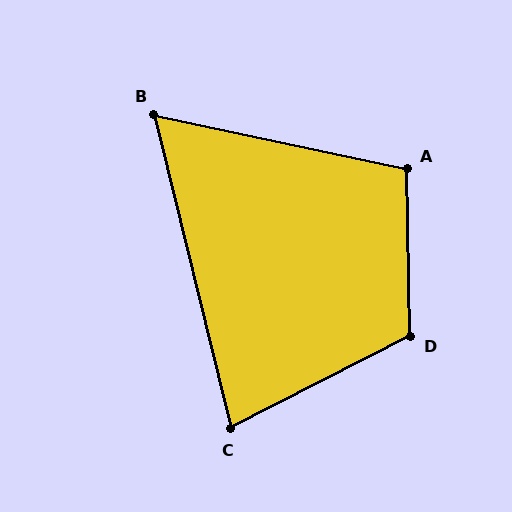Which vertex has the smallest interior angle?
B, at approximately 64 degrees.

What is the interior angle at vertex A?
Approximately 103 degrees (obtuse).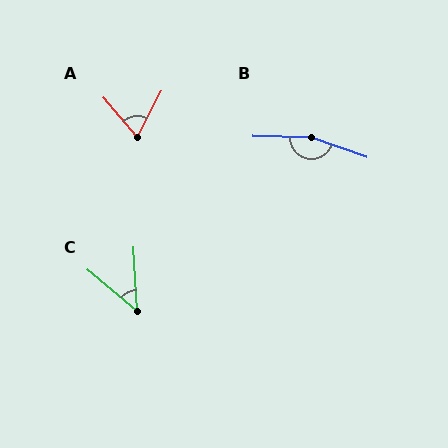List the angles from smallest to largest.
C (47°), A (68°), B (162°).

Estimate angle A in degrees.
Approximately 68 degrees.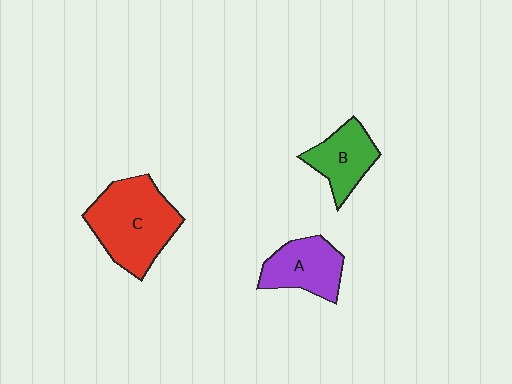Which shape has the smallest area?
Shape B (green).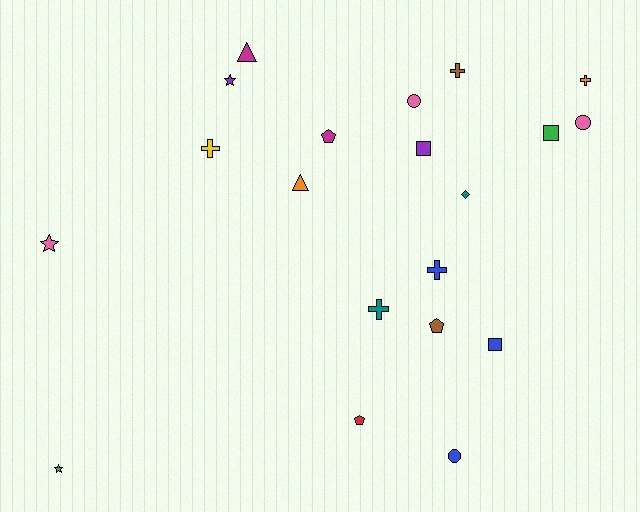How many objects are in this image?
There are 20 objects.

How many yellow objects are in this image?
There is 1 yellow object.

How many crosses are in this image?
There are 5 crosses.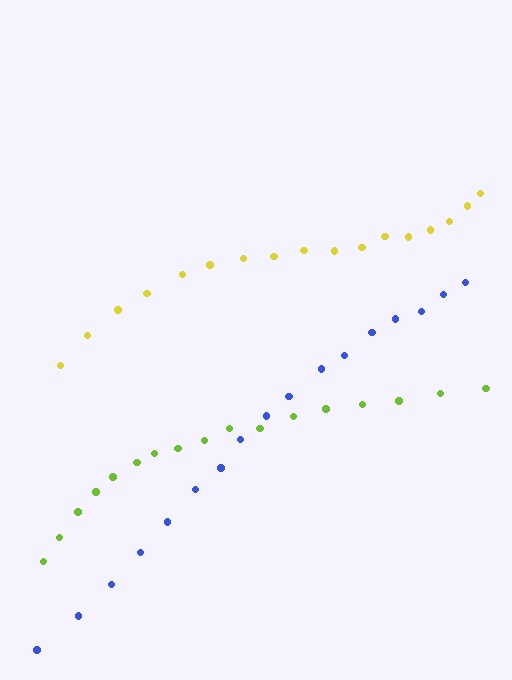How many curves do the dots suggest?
There are 3 distinct paths.